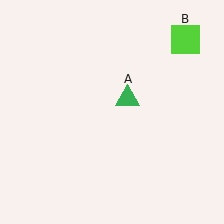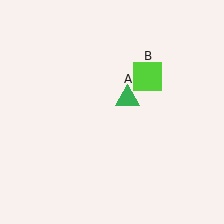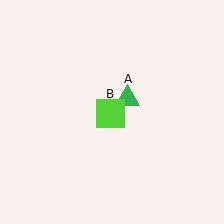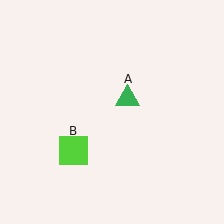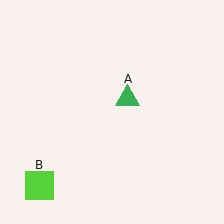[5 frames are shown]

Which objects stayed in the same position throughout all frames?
Green triangle (object A) remained stationary.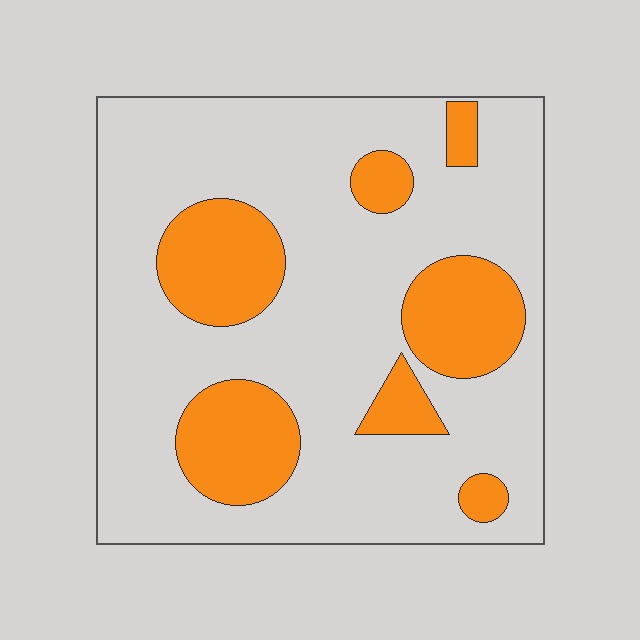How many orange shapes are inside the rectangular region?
7.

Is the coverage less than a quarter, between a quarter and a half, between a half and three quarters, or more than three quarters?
Less than a quarter.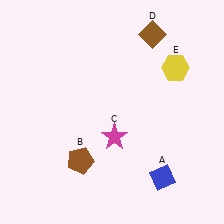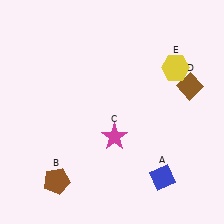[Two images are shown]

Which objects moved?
The objects that moved are: the brown pentagon (B), the brown diamond (D).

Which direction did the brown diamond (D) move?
The brown diamond (D) moved down.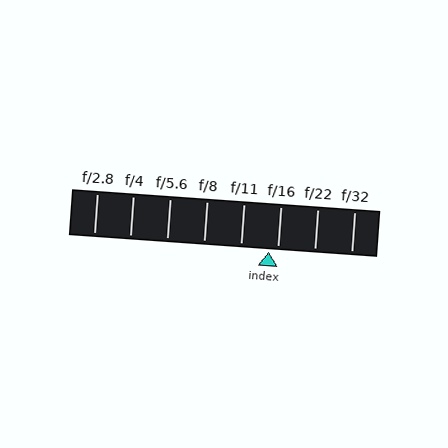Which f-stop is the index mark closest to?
The index mark is closest to f/16.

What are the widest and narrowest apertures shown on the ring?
The widest aperture shown is f/2.8 and the narrowest is f/32.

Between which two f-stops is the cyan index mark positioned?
The index mark is between f/11 and f/16.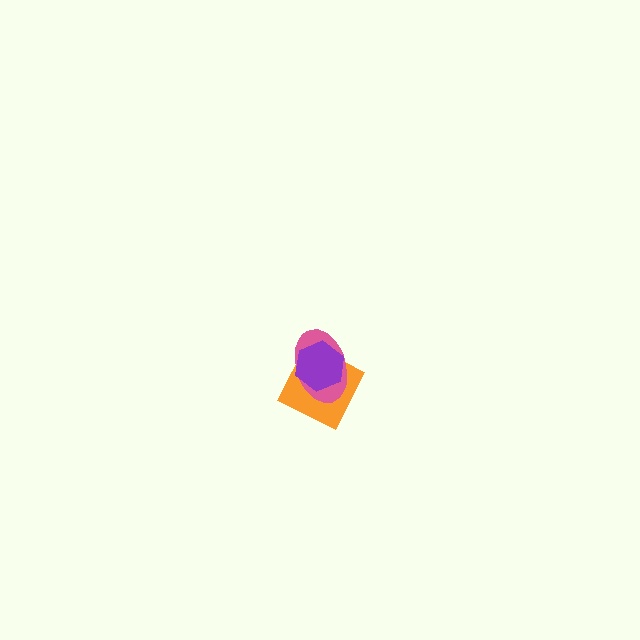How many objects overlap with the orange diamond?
2 objects overlap with the orange diamond.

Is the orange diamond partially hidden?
Yes, it is partially covered by another shape.